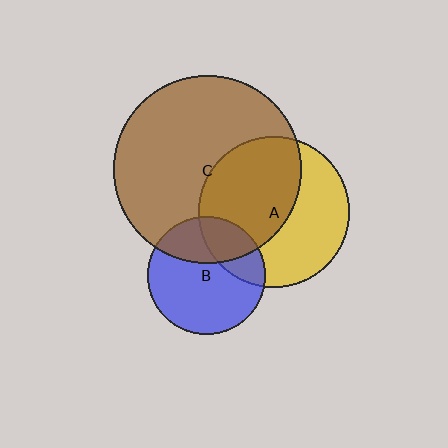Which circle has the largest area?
Circle C (brown).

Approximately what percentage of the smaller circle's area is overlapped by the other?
Approximately 25%.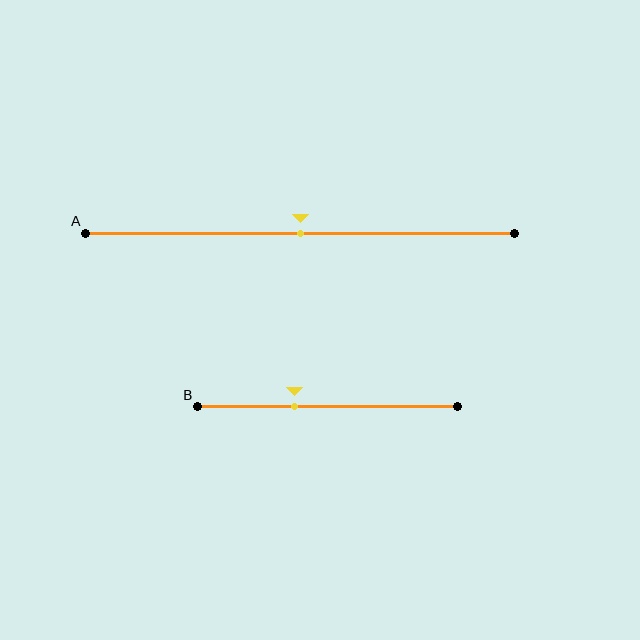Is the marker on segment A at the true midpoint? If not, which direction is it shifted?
Yes, the marker on segment A is at the true midpoint.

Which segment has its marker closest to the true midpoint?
Segment A has its marker closest to the true midpoint.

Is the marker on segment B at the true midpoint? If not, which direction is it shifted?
No, the marker on segment B is shifted to the left by about 13% of the segment length.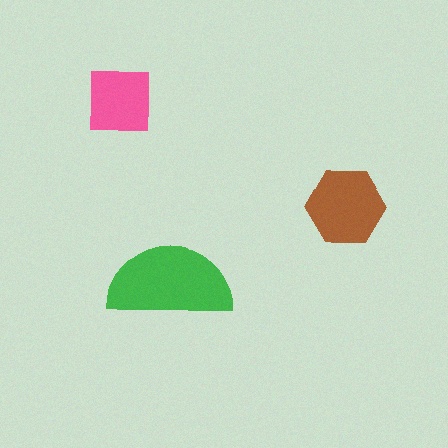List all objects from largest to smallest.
The green semicircle, the brown hexagon, the pink square.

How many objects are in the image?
There are 3 objects in the image.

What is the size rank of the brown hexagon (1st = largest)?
2nd.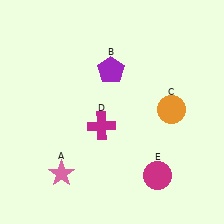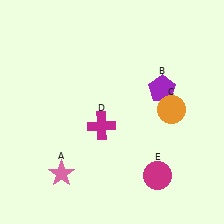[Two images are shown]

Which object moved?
The purple pentagon (B) moved right.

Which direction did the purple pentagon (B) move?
The purple pentagon (B) moved right.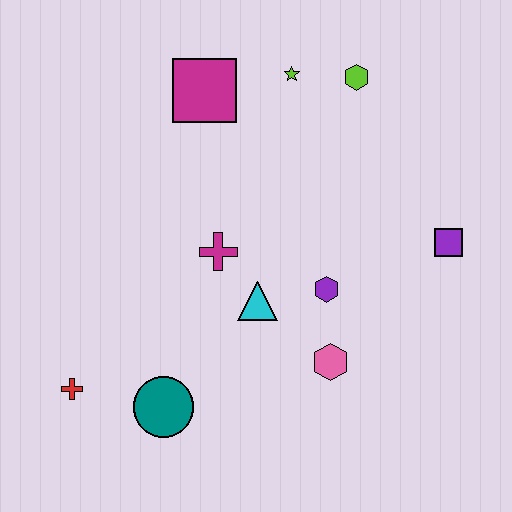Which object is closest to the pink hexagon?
The purple hexagon is closest to the pink hexagon.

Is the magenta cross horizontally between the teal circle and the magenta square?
No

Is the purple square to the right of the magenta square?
Yes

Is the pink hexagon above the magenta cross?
No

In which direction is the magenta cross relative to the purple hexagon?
The magenta cross is to the left of the purple hexagon.